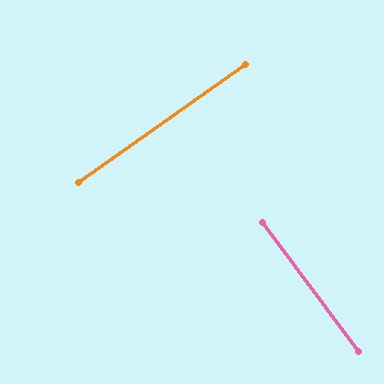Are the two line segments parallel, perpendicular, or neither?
Perpendicular — they meet at approximately 89°.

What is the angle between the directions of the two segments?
Approximately 89 degrees.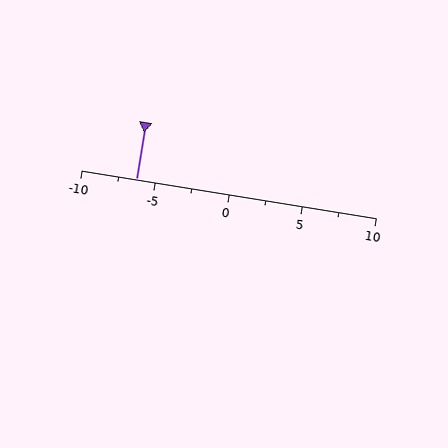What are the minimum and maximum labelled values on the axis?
The axis runs from -10 to 10.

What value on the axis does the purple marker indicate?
The marker indicates approximately -6.2.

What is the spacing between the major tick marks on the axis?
The major ticks are spaced 5 apart.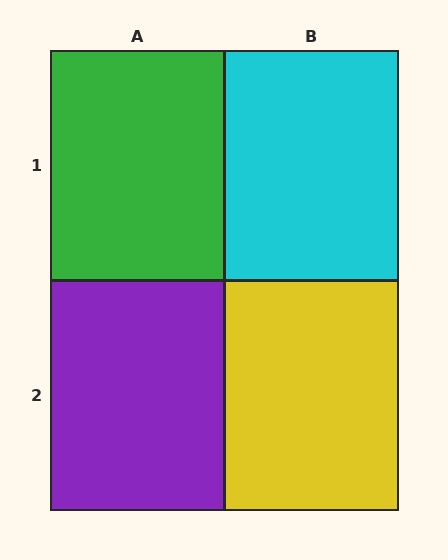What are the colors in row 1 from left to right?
Green, cyan.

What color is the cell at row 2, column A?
Purple.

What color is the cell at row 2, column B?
Yellow.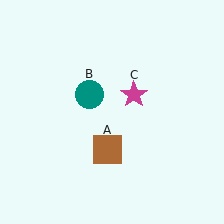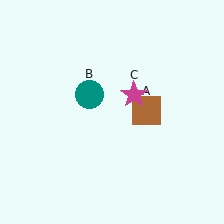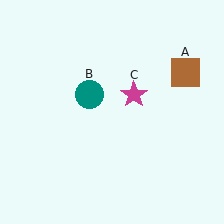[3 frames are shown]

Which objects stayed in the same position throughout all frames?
Teal circle (object B) and magenta star (object C) remained stationary.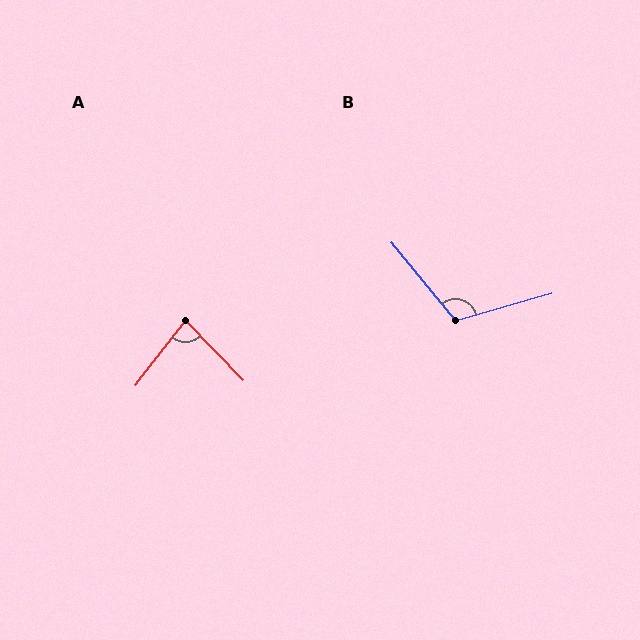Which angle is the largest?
B, at approximately 114 degrees.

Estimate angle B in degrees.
Approximately 114 degrees.